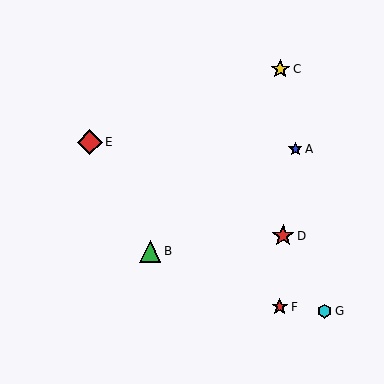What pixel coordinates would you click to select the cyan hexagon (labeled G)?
Click at (325, 311) to select the cyan hexagon G.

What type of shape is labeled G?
Shape G is a cyan hexagon.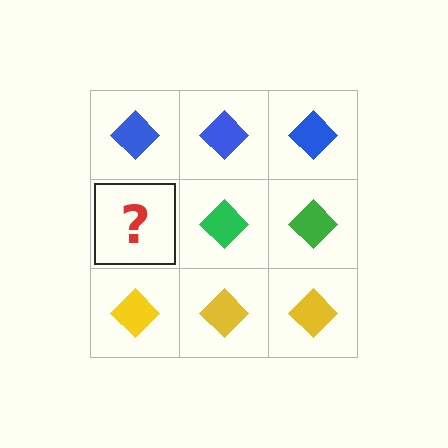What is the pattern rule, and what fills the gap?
The rule is that each row has a consistent color. The gap should be filled with a green diamond.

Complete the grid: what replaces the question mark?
The question mark should be replaced with a green diamond.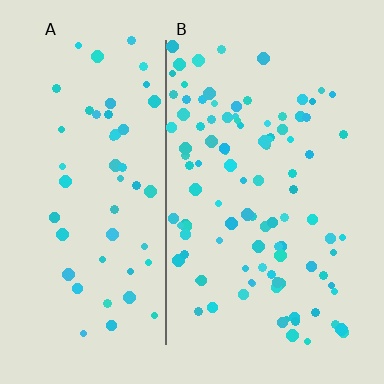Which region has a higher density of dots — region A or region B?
B (the right).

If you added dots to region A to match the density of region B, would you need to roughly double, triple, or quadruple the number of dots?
Approximately double.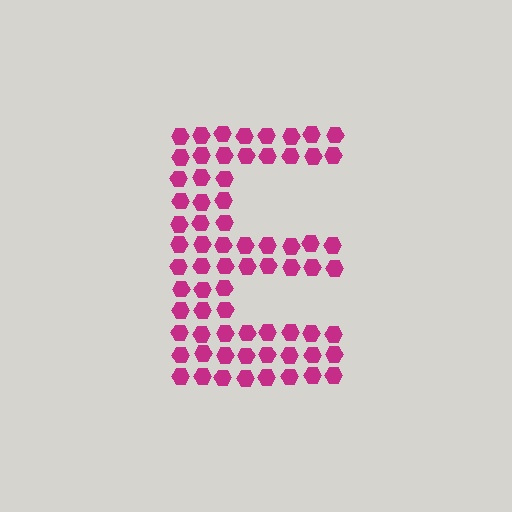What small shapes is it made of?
It is made of small hexagons.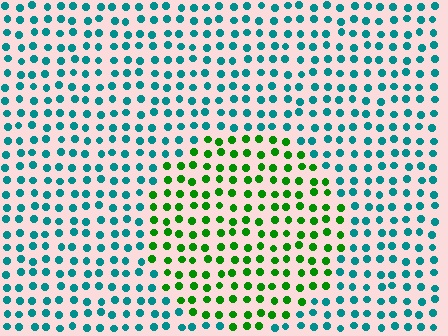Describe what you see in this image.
The image is filled with small teal elements in a uniform arrangement. A circle-shaped region is visible where the elements are tinted to a slightly different hue, forming a subtle color boundary.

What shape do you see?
I see a circle.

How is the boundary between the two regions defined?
The boundary is defined purely by a slight shift in hue (about 59 degrees). Spacing, size, and orientation are identical on both sides.